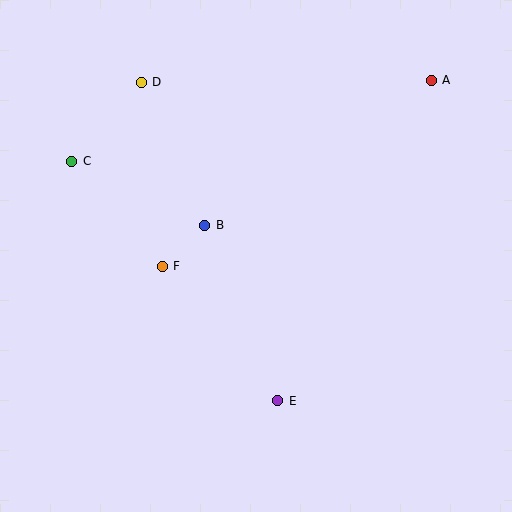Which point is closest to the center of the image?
Point B at (205, 225) is closest to the center.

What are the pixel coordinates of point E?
Point E is at (278, 401).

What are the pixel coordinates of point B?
Point B is at (205, 225).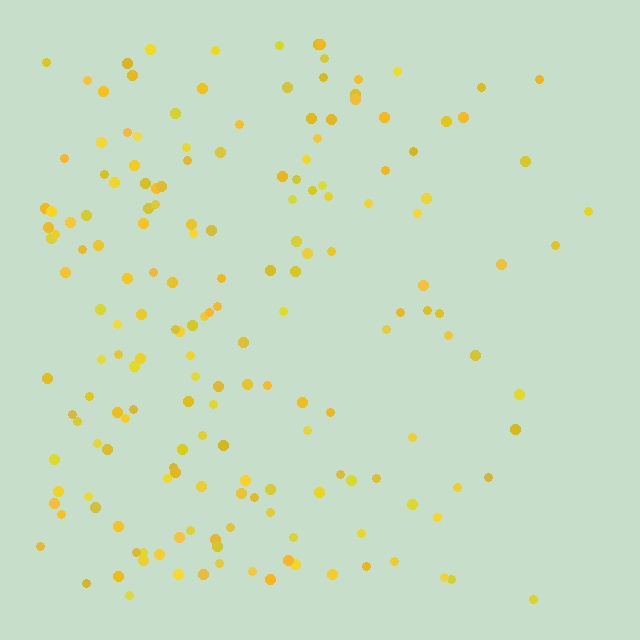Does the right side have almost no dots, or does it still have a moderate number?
Still a moderate number, just noticeably fewer than the left.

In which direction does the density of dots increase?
From right to left, with the left side densest.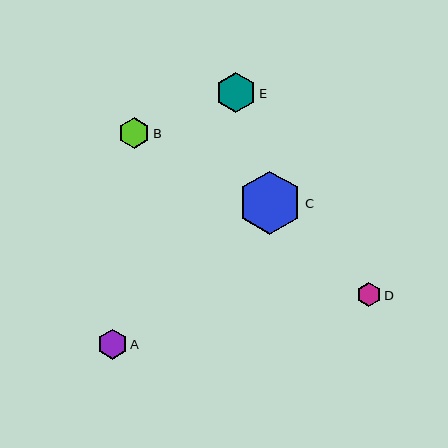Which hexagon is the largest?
Hexagon C is the largest with a size of approximately 63 pixels.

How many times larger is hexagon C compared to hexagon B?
Hexagon C is approximately 2.0 times the size of hexagon B.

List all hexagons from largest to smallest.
From largest to smallest: C, E, B, A, D.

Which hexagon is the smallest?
Hexagon D is the smallest with a size of approximately 24 pixels.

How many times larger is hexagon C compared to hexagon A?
Hexagon C is approximately 2.1 times the size of hexagon A.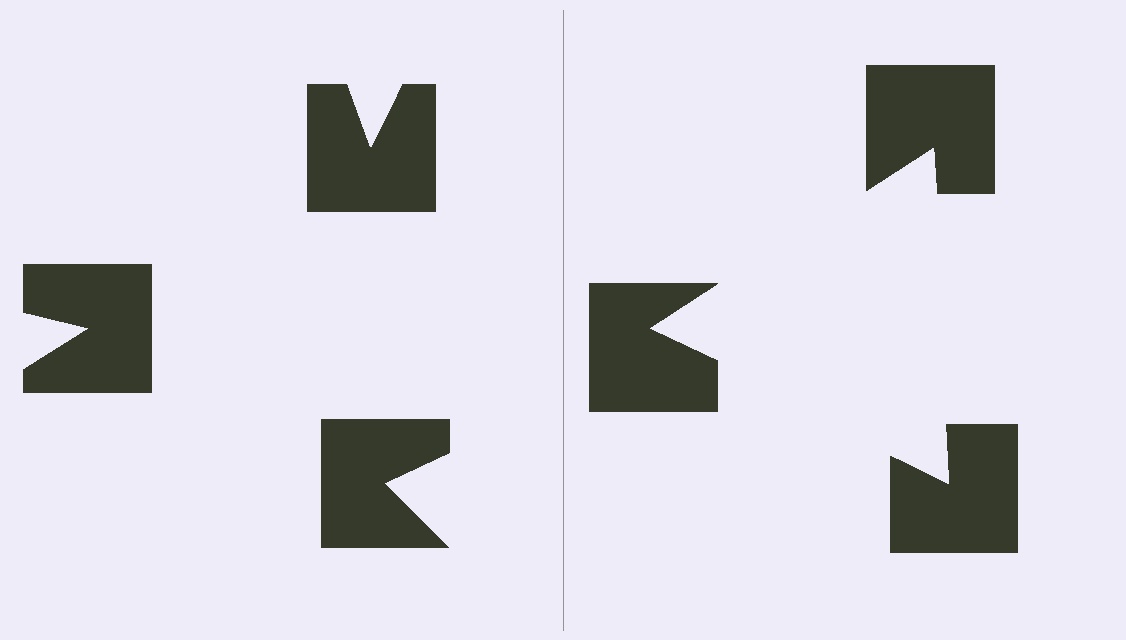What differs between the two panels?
The notched squares are positioned identically on both sides; only the wedge orientations differ. On the right they align to a triangle; on the left they are misaligned.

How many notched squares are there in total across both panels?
6 — 3 on each side.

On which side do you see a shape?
An illusory triangle appears on the right side. On the left side the wedge cuts are rotated, so no coherent shape forms.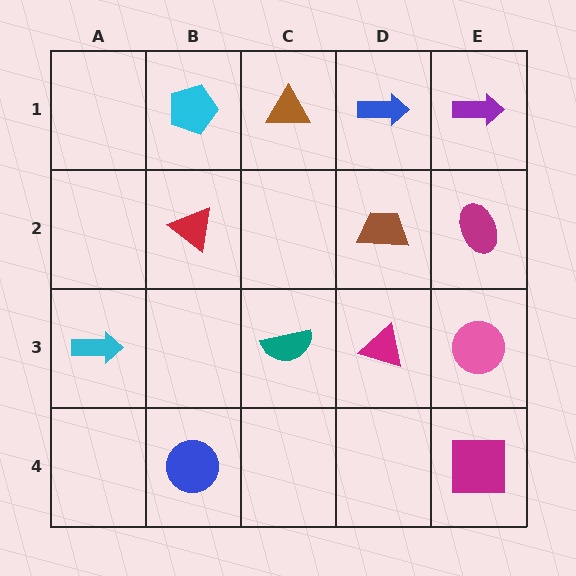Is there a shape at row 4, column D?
No, that cell is empty.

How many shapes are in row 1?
4 shapes.